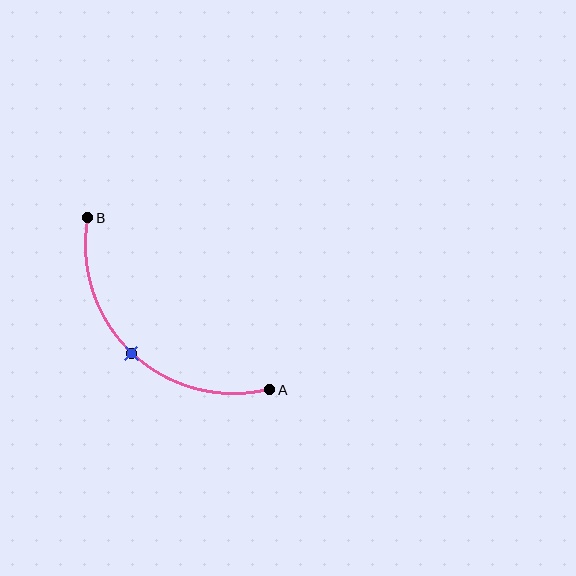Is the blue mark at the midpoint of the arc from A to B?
Yes. The blue mark lies on the arc at equal arc-length from both A and B — it is the arc midpoint.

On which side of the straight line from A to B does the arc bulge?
The arc bulges below and to the left of the straight line connecting A and B.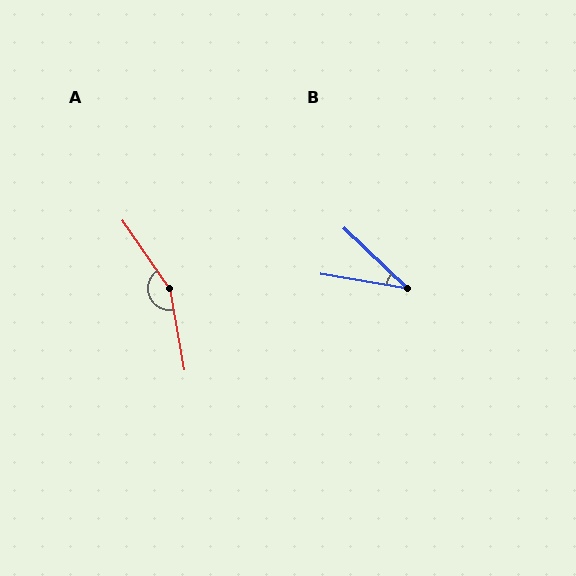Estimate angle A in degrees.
Approximately 155 degrees.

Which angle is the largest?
A, at approximately 155 degrees.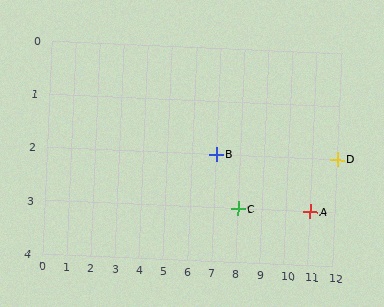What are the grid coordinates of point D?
Point D is at grid coordinates (12, 2).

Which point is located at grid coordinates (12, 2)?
Point D is at (12, 2).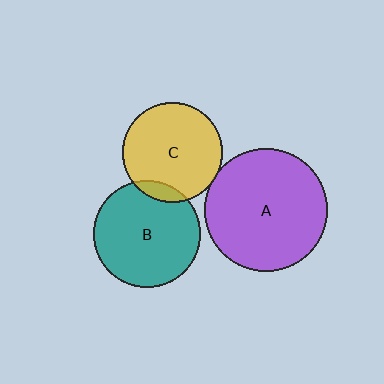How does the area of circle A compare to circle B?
Approximately 1.3 times.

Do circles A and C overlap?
Yes.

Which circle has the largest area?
Circle A (purple).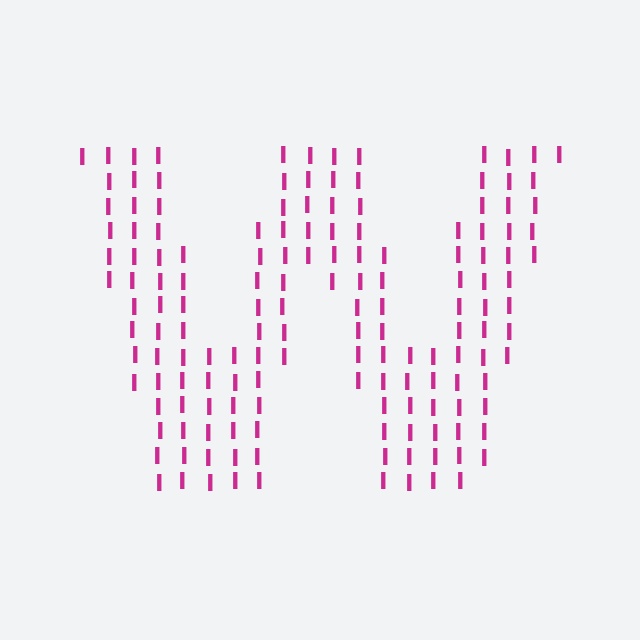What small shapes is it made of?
It is made of small letter I's.